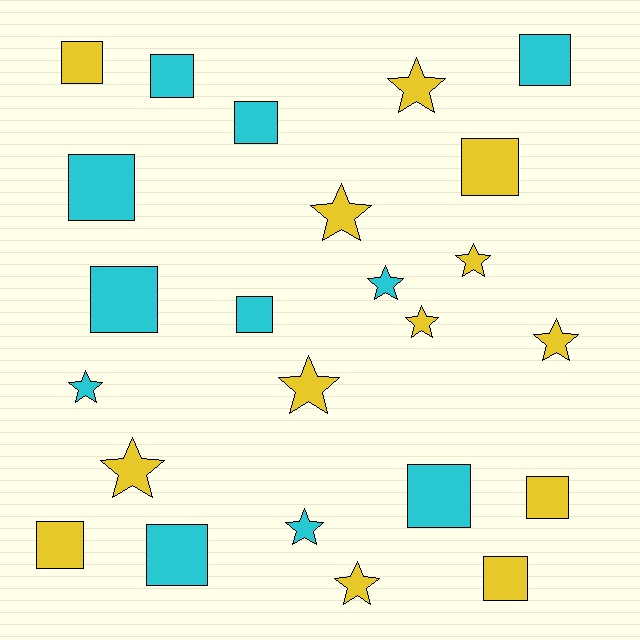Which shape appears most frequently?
Square, with 13 objects.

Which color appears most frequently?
Yellow, with 13 objects.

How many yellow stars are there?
There are 8 yellow stars.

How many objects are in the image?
There are 24 objects.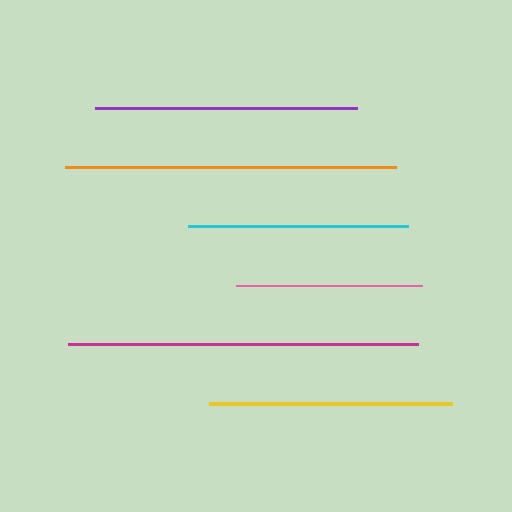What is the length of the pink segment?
The pink segment is approximately 186 pixels long.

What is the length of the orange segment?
The orange segment is approximately 331 pixels long.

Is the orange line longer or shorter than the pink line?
The orange line is longer than the pink line.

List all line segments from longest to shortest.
From longest to shortest: magenta, orange, purple, yellow, cyan, pink.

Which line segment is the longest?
The magenta line is the longest at approximately 350 pixels.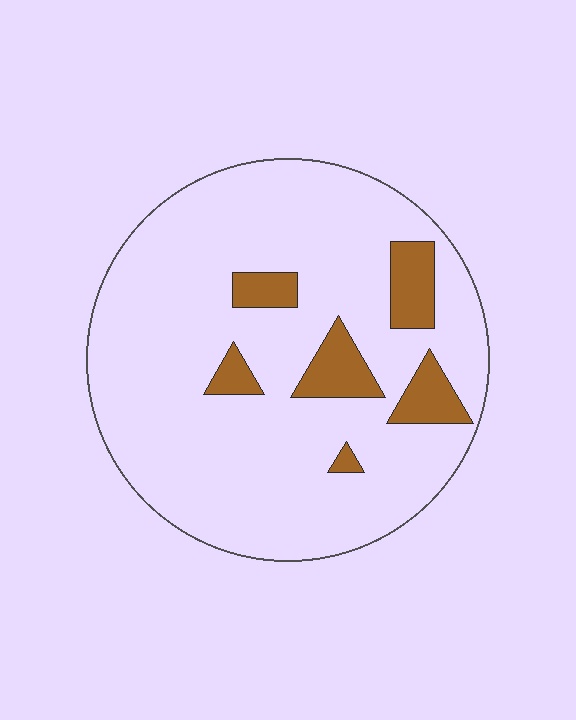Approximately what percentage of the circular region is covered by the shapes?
Approximately 15%.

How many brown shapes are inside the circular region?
6.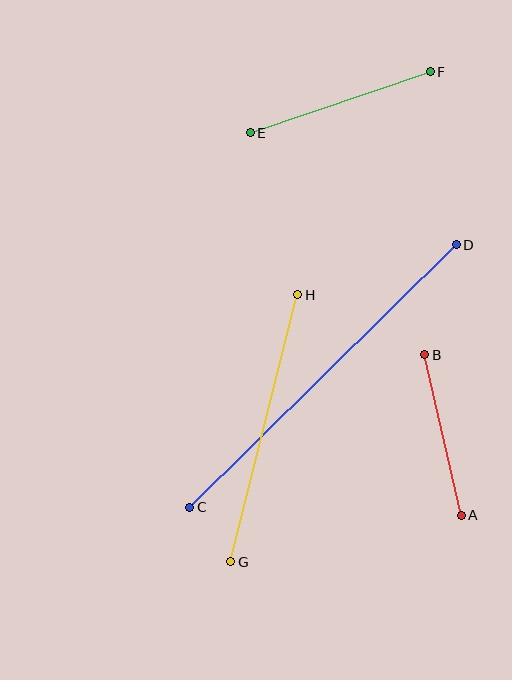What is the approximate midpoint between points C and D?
The midpoint is at approximately (323, 376) pixels.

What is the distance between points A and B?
The distance is approximately 165 pixels.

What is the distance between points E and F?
The distance is approximately 190 pixels.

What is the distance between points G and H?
The distance is approximately 275 pixels.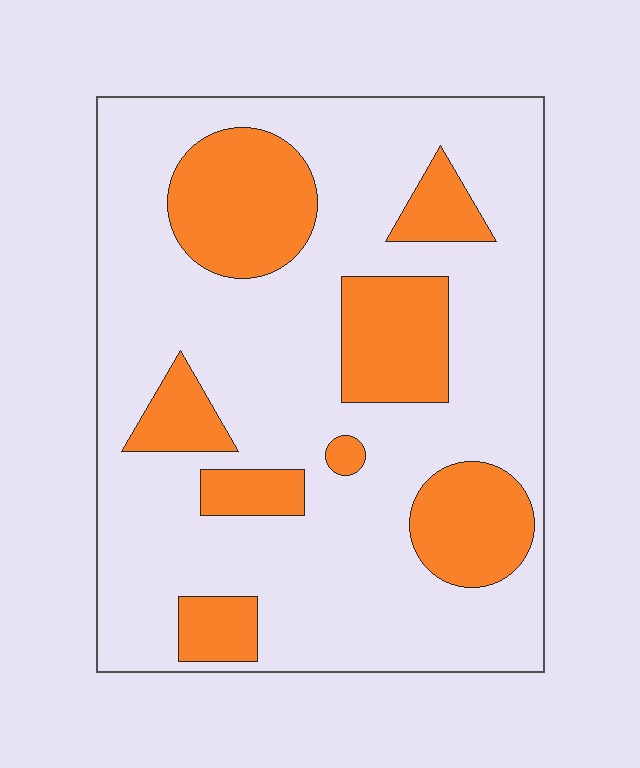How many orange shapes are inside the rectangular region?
8.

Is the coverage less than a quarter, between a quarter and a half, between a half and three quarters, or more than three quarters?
Between a quarter and a half.